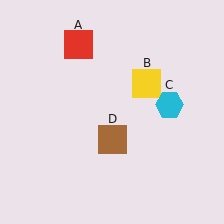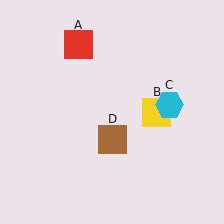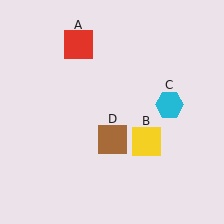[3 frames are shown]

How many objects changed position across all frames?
1 object changed position: yellow square (object B).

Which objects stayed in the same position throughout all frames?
Red square (object A) and cyan hexagon (object C) and brown square (object D) remained stationary.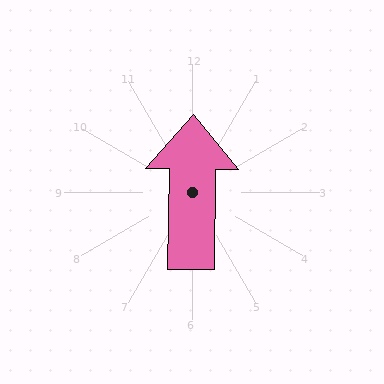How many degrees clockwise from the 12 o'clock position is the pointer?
Approximately 1 degrees.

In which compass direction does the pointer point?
North.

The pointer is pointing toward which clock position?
Roughly 12 o'clock.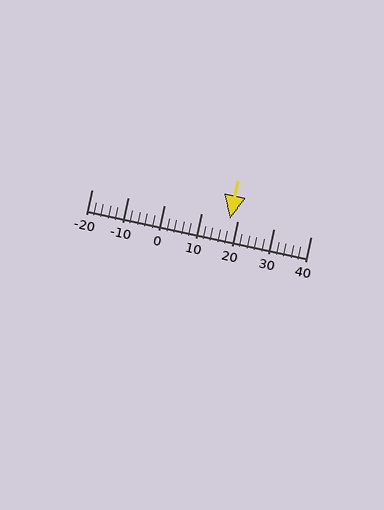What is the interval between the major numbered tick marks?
The major tick marks are spaced 10 units apart.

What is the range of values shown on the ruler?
The ruler shows values from -20 to 40.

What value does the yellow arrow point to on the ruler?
The yellow arrow points to approximately 18.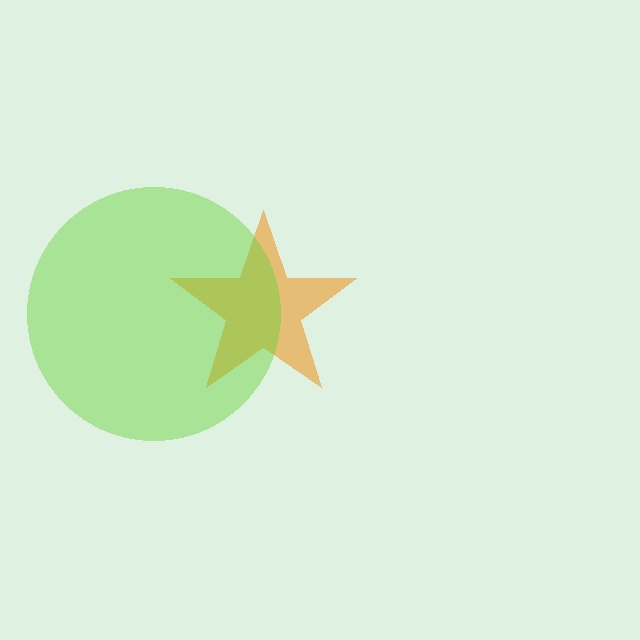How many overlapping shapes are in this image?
There are 2 overlapping shapes in the image.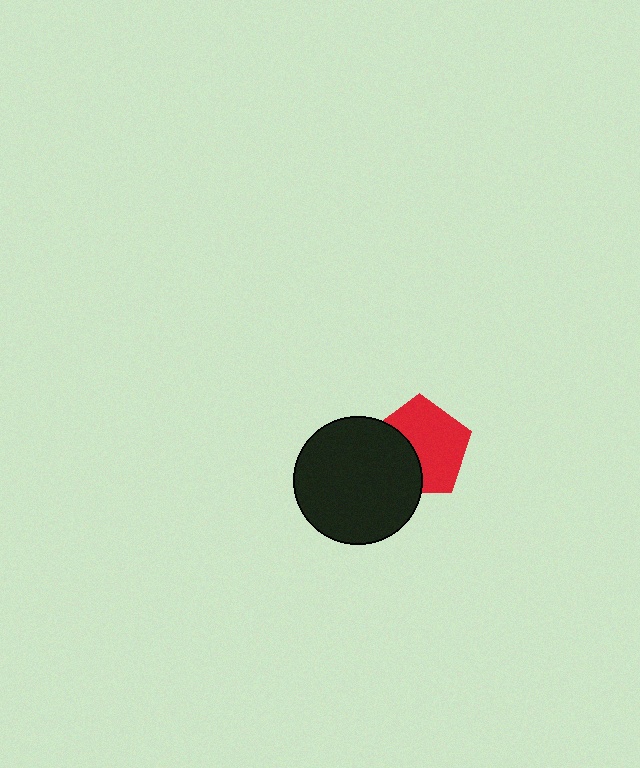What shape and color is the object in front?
The object in front is a black circle.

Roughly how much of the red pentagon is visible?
About half of it is visible (roughly 63%).